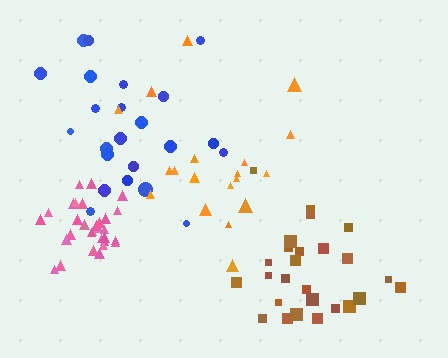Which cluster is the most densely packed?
Pink.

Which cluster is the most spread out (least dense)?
Orange.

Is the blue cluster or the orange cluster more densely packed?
Blue.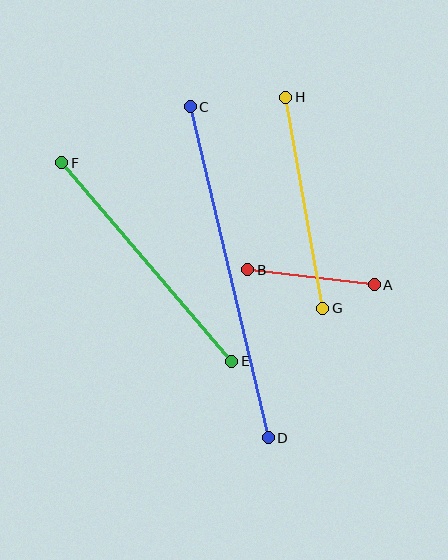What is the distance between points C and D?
The distance is approximately 340 pixels.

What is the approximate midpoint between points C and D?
The midpoint is at approximately (229, 272) pixels.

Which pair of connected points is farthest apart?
Points C and D are farthest apart.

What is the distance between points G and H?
The distance is approximately 214 pixels.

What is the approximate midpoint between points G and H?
The midpoint is at approximately (304, 203) pixels.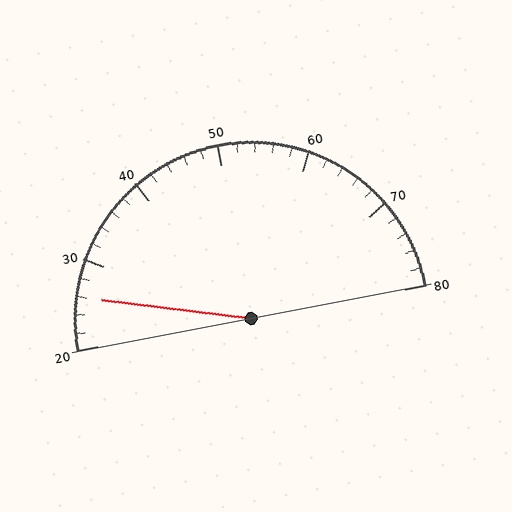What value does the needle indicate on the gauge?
The needle indicates approximately 26.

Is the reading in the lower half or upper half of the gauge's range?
The reading is in the lower half of the range (20 to 80).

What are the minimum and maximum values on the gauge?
The gauge ranges from 20 to 80.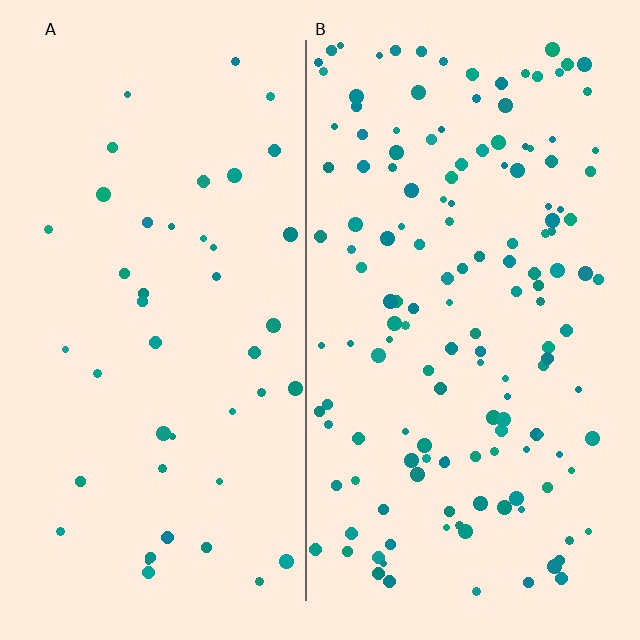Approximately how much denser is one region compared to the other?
Approximately 3.4× — region B over region A.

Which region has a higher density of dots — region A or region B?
B (the right).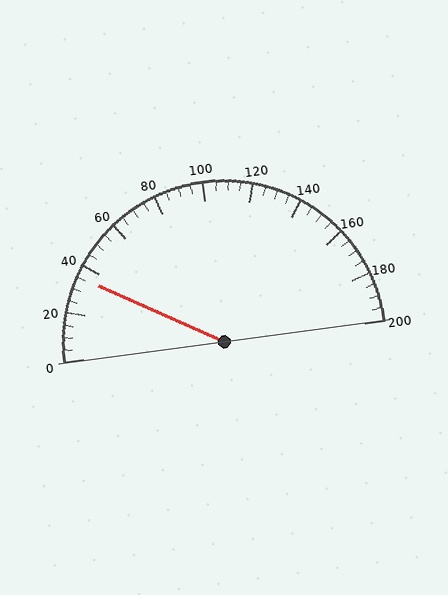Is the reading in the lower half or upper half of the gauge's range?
The reading is in the lower half of the range (0 to 200).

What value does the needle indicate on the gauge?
The needle indicates approximately 35.